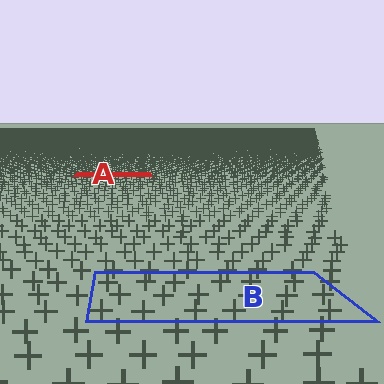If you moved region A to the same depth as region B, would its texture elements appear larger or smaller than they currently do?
They would appear larger. At a closer depth, the same texture elements are projected at a bigger on-screen size.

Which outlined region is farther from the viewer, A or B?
Region A is farther from the viewer — the texture elements inside it appear smaller and more densely packed.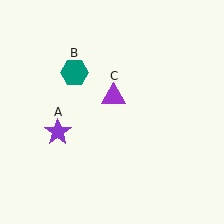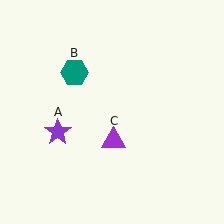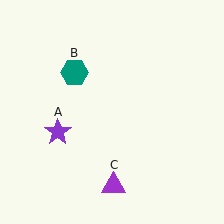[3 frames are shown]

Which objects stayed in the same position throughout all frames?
Purple star (object A) and teal hexagon (object B) remained stationary.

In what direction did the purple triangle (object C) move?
The purple triangle (object C) moved down.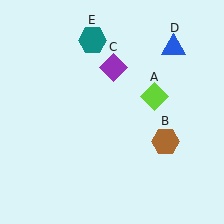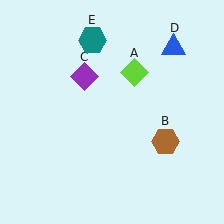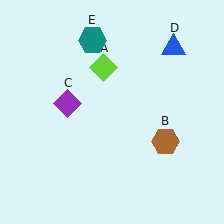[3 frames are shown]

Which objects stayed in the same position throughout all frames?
Brown hexagon (object B) and blue triangle (object D) and teal hexagon (object E) remained stationary.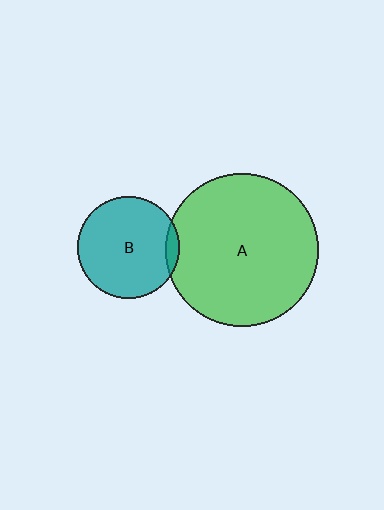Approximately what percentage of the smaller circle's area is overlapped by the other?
Approximately 5%.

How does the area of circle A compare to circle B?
Approximately 2.3 times.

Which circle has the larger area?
Circle A (green).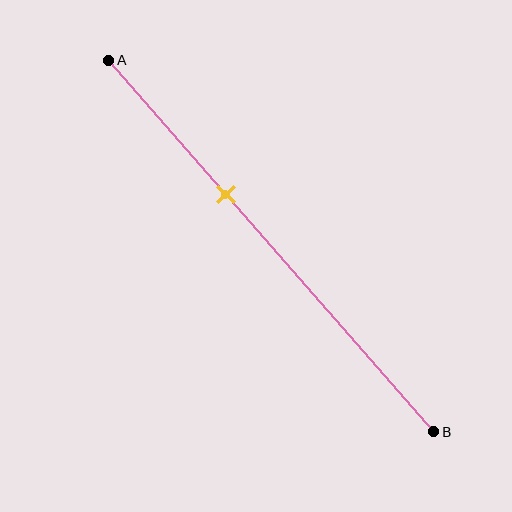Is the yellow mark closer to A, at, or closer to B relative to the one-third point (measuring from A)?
The yellow mark is approximately at the one-third point of segment AB.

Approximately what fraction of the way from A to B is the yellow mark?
The yellow mark is approximately 35% of the way from A to B.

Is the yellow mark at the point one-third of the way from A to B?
Yes, the mark is approximately at the one-third point.